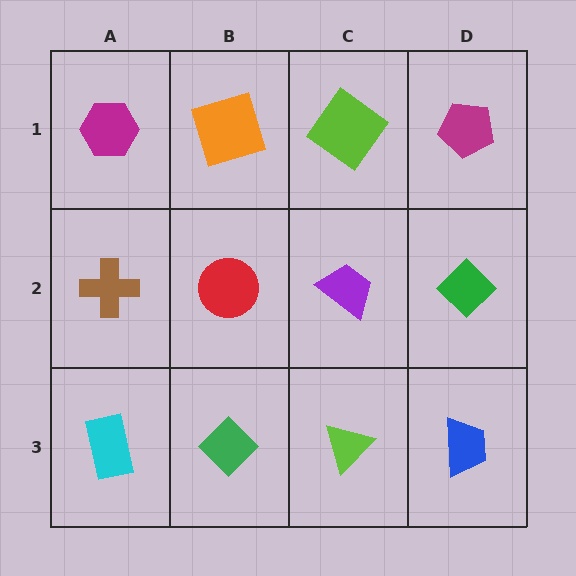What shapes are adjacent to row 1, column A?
A brown cross (row 2, column A), an orange square (row 1, column B).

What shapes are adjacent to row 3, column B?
A red circle (row 2, column B), a cyan rectangle (row 3, column A), a lime triangle (row 3, column C).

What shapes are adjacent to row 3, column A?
A brown cross (row 2, column A), a green diamond (row 3, column B).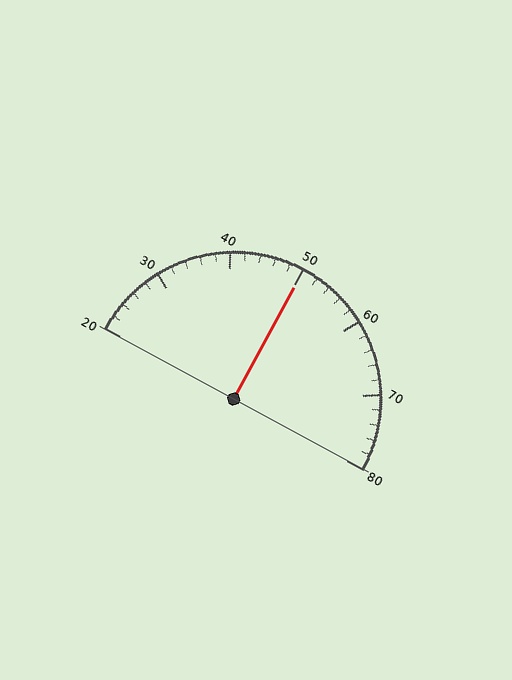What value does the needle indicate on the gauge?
The needle indicates approximately 50.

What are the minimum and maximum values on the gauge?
The gauge ranges from 20 to 80.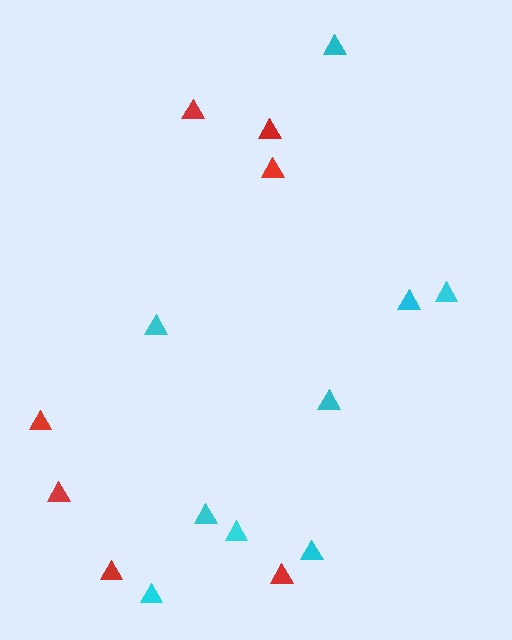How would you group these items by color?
There are 2 groups: one group of cyan triangles (9) and one group of red triangles (7).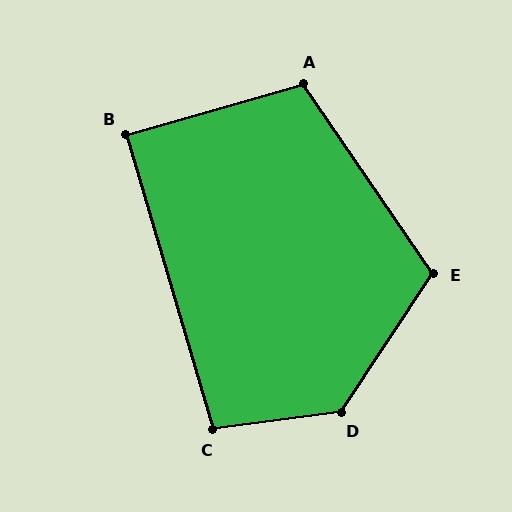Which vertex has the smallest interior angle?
B, at approximately 89 degrees.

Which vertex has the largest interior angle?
D, at approximately 131 degrees.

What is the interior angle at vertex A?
Approximately 109 degrees (obtuse).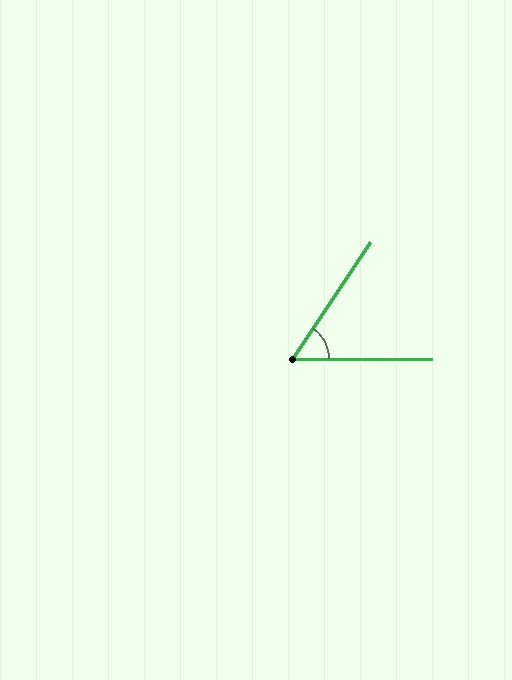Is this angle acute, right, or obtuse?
It is acute.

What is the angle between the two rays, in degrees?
Approximately 56 degrees.